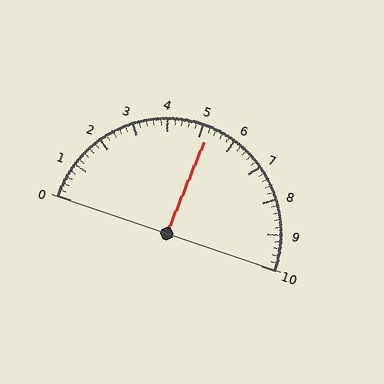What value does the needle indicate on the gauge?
The needle indicates approximately 5.2.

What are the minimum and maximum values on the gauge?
The gauge ranges from 0 to 10.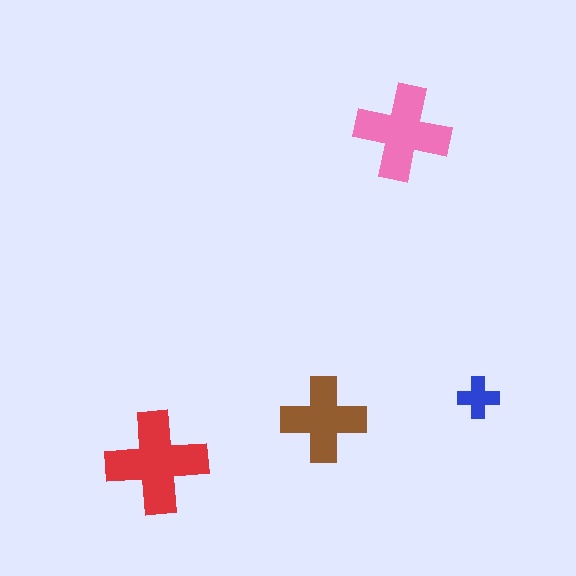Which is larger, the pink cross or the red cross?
The red one.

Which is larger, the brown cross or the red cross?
The red one.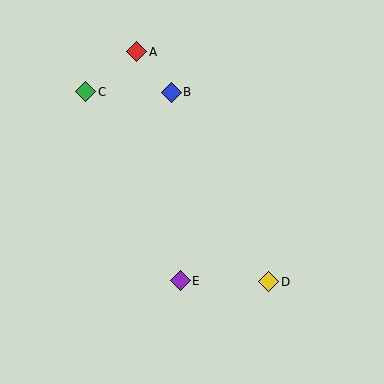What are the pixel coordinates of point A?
Point A is at (137, 52).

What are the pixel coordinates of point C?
Point C is at (86, 92).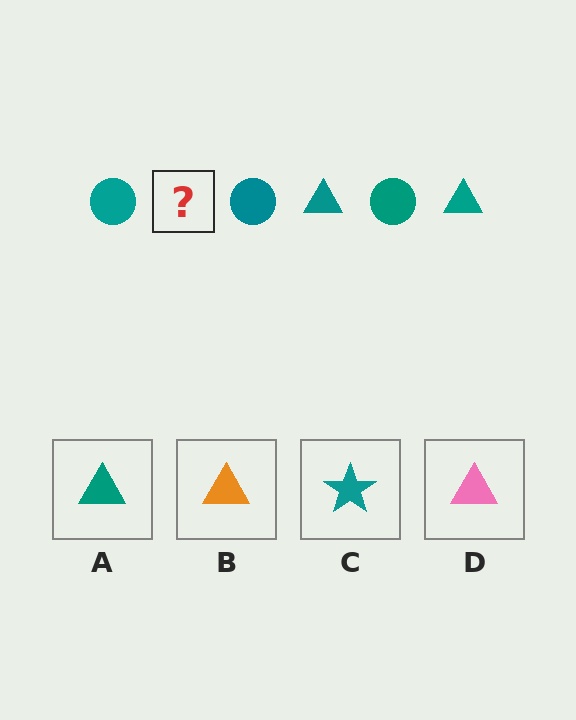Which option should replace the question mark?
Option A.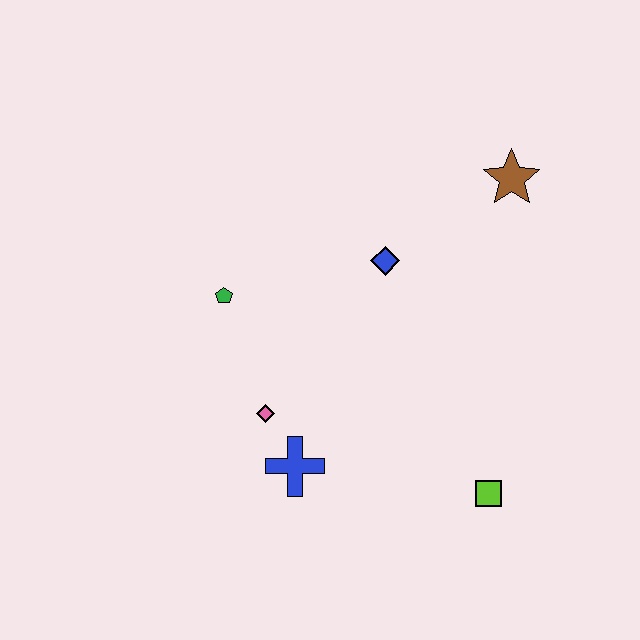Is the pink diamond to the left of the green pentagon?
No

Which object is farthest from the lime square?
The green pentagon is farthest from the lime square.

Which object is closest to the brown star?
The blue diamond is closest to the brown star.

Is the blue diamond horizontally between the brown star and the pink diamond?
Yes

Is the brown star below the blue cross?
No